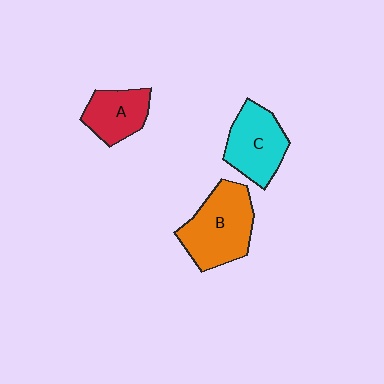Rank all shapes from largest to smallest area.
From largest to smallest: B (orange), C (cyan), A (red).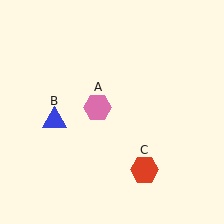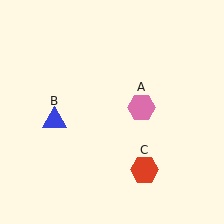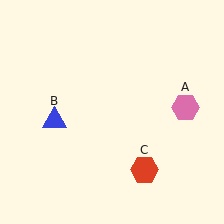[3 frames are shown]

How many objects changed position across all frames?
1 object changed position: pink hexagon (object A).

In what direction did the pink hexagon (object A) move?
The pink hexagon (object A) moved right.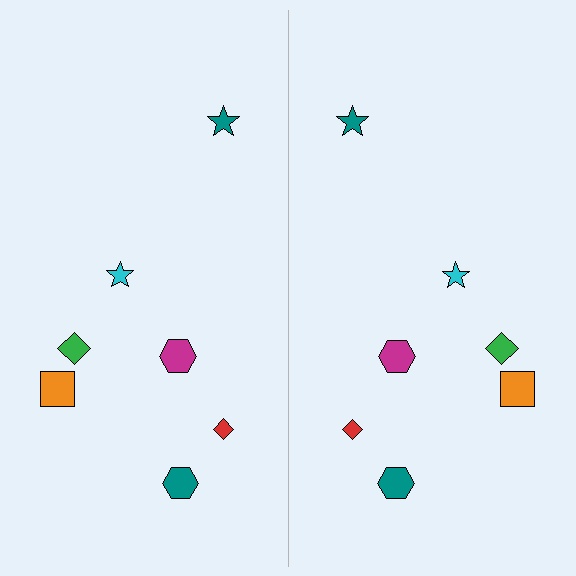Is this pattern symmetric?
Yes, this pattern has bilateral (reflection) symmetry.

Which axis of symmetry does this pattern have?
The pattern has a vertical axis of symmetry running through the center of the image.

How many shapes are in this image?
There are 14 shapes in this image.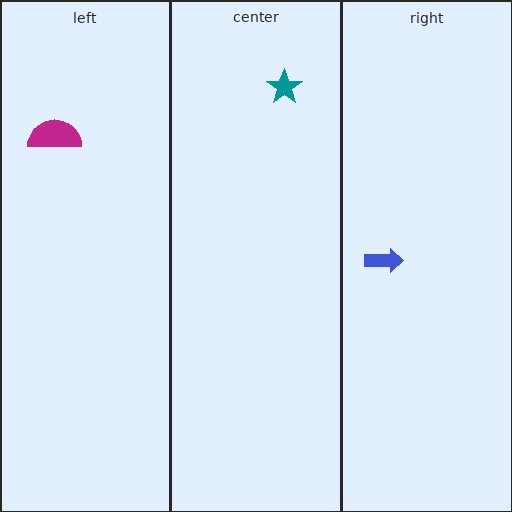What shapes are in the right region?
The blue arrow.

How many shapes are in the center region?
1.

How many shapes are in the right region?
1.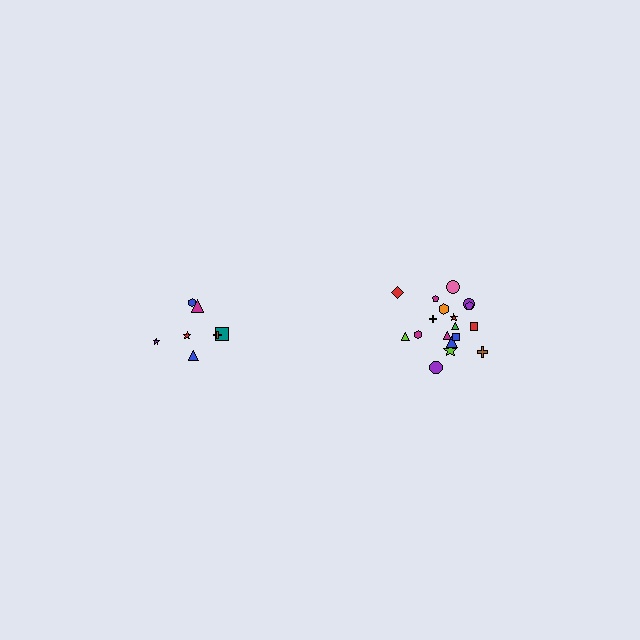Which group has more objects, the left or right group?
The right group.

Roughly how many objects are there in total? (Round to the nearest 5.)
Roughly 25 objects in total.